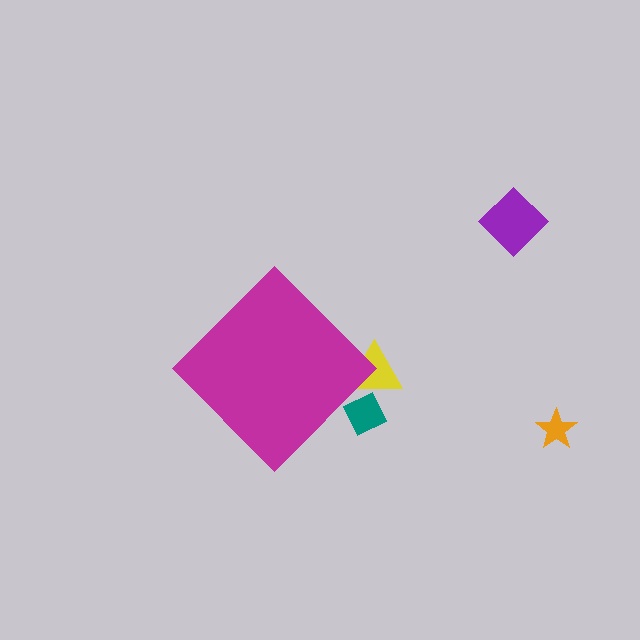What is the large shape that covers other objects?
A magenta diamond.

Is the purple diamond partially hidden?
No, the purple diamond is fully visible.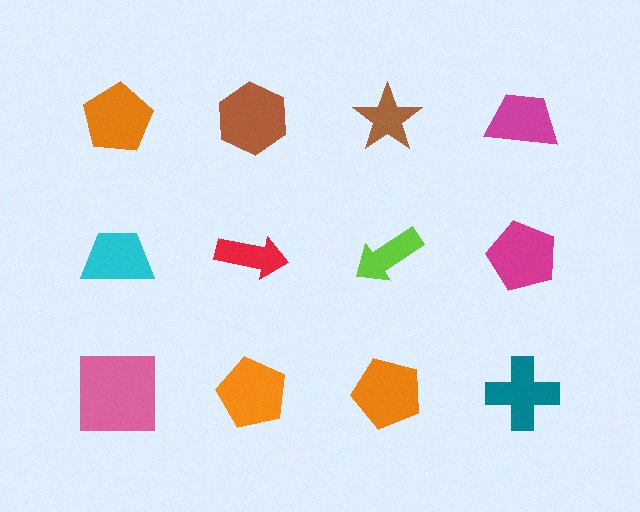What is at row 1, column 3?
A brown star.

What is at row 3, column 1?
A pink square.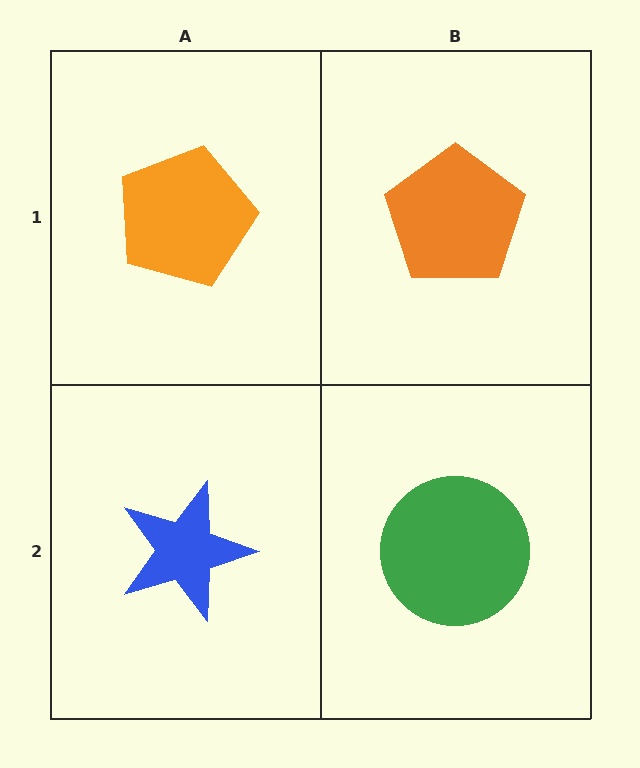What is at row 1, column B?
An orange pentagon.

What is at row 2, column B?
A green circle.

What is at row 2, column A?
A blue star.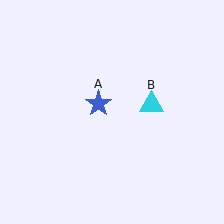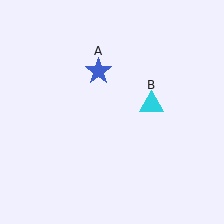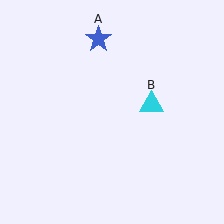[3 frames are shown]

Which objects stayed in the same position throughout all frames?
Cyan triangle (object B) remained stationary.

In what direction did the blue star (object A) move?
The blue star (object A) moved up.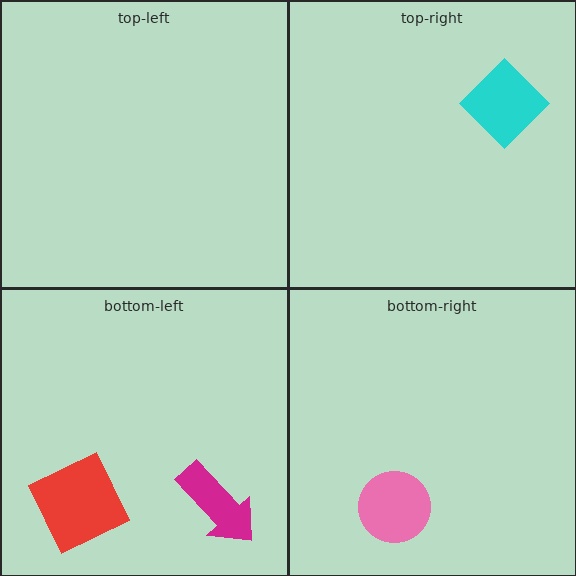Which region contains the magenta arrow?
The bottom-left region.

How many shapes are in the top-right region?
1.